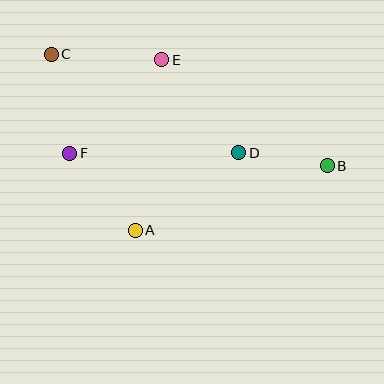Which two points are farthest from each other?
Points B and C are farthest from each other.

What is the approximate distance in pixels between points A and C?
The distance between A and C is approximately 195 pixels.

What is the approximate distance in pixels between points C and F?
The distance between C and F is approximately 101 pixels.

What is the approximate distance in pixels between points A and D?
The distance between A and D is approximately 129 pixels.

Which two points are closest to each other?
Points B and D are closest to each other.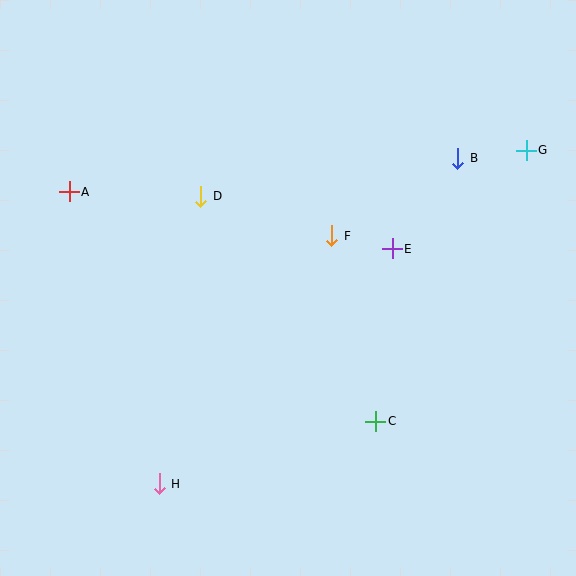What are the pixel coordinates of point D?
Point D is at (201, 196).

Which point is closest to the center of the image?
Point F at (332, 236) is closest to the center.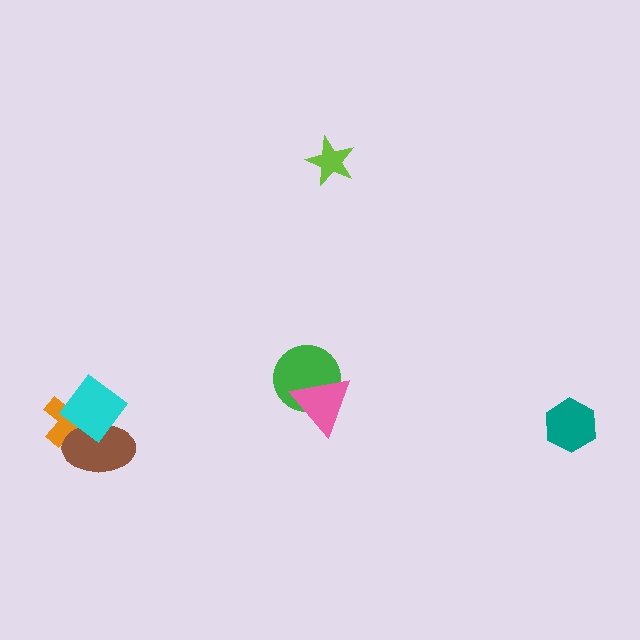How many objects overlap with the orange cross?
2 objects overlap with the orange cross.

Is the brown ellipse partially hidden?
Yes, it is partially covered by another shape.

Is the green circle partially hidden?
Yes, it is partially covered by another shape.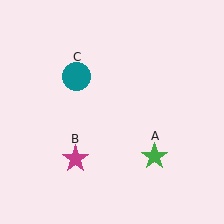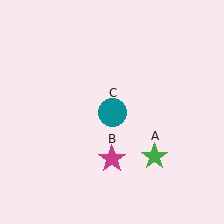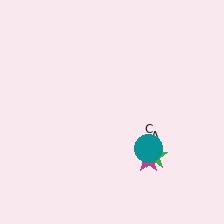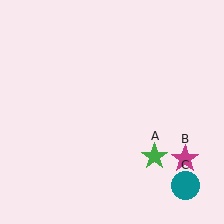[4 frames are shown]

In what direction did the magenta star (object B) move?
The magenta star (object B) moved right.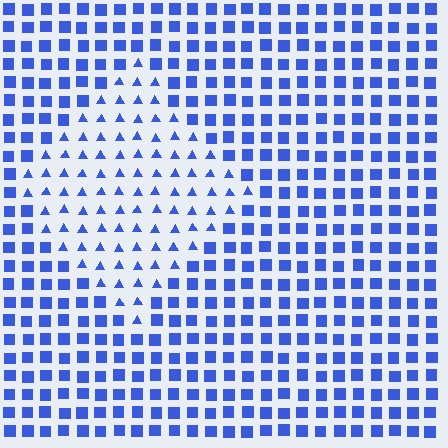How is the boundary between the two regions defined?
The boundary is defined by a change in element shape: triangles inside vs. squares outside. All elements share the same color and spacing.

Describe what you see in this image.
The image is filled with small blue elements arranged in a uniform grid. A diamond-shaped region contains triangles, while the surrounding area contains squares. The boundary is defined purely by the change in element shape.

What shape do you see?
I see a diamond.